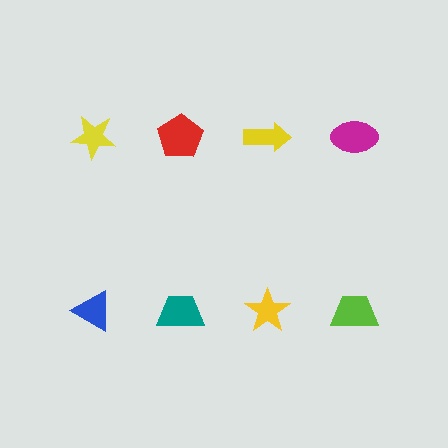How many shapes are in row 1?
4 shapes.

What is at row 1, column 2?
A red pentagon.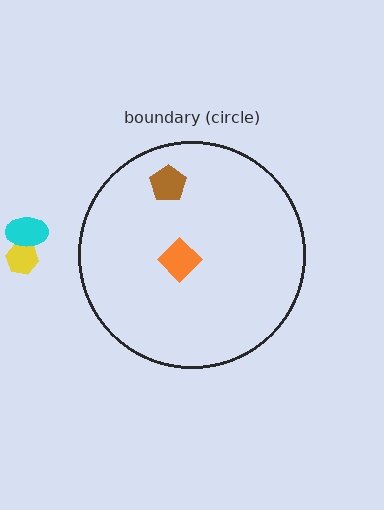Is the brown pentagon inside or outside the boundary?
Inside.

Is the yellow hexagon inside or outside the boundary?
Outside.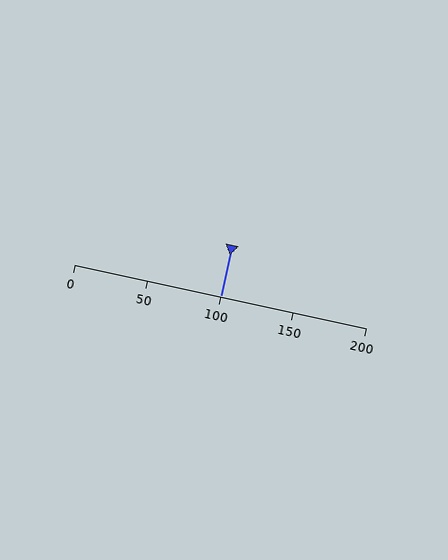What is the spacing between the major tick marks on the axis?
The major ticks are spaced 50 apart.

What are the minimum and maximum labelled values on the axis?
The axis runs from 0 to 200.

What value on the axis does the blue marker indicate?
The marker indicates approximately 100.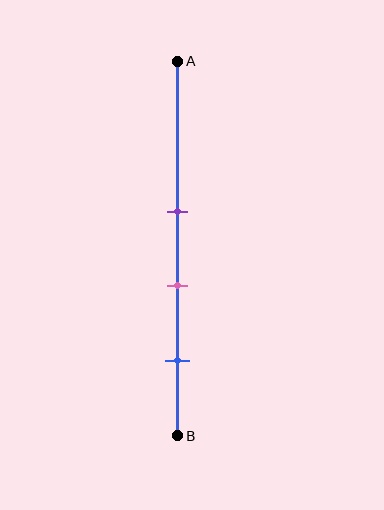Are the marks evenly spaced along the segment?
Yes, the marks are approximately evenly spaced.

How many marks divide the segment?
There are 3 marks dividing the segment.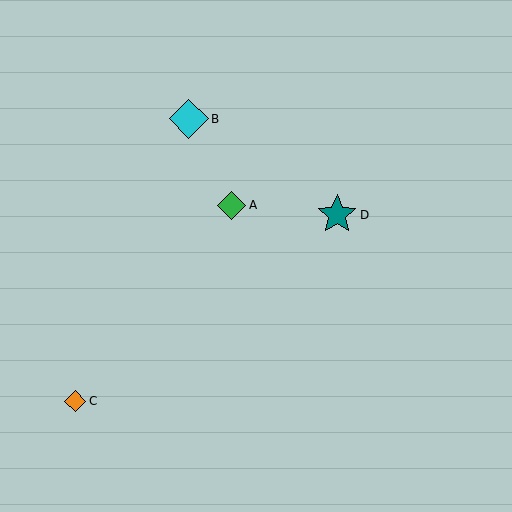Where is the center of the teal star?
The center of the teal star is at (337, 215).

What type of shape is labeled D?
Shape D is a teal star.